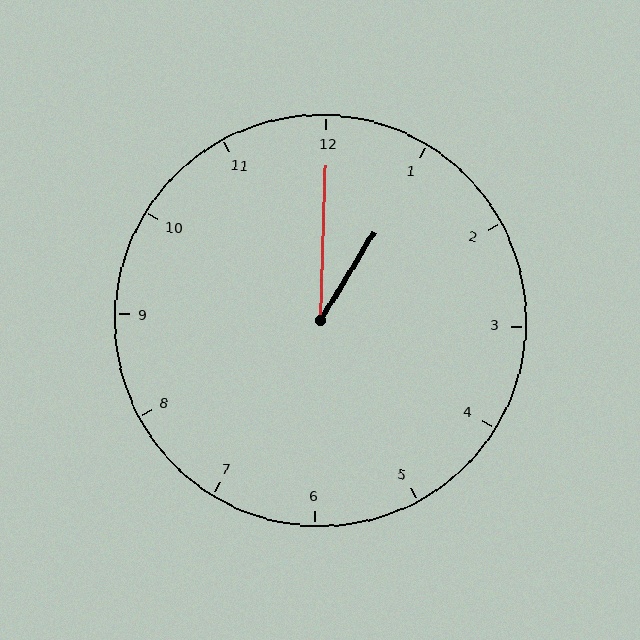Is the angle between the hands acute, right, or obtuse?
It is acute.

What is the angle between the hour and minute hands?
Approximately 30 degrees.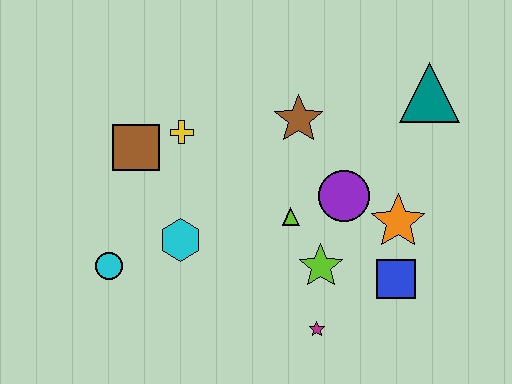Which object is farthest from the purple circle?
The cyan circle is farthest from the purple circle.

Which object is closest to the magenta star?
The lime star is closest to the magenta star.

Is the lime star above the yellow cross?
No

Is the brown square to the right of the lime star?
No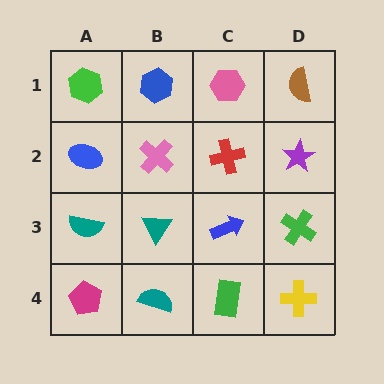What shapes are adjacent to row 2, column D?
A brown semicircle (row 1, column D), a green cross (row 3, column D), a red cross (row 2, column C).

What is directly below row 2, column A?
A teal semicircle.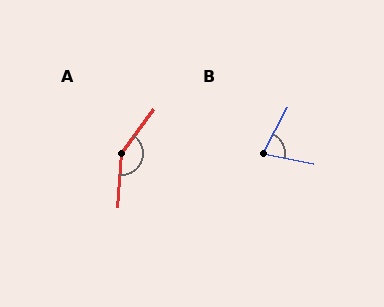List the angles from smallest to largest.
B (73°), A (148°).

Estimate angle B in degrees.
Approximately 73 degrees.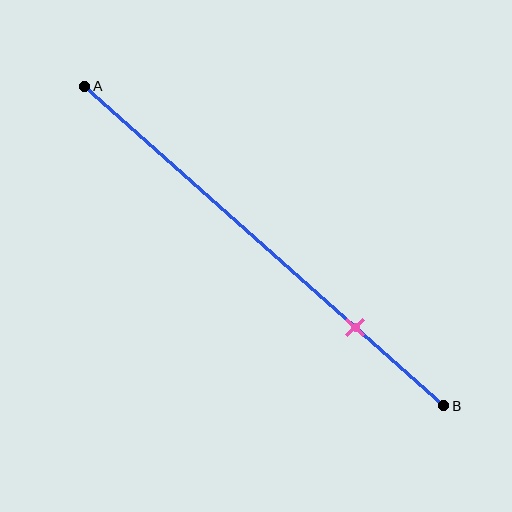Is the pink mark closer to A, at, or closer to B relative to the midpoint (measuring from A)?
The pink mark is closer to point B than the midpoint of segment AB.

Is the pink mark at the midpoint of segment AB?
No, the mark is at about 75% from A, not at the 50% midpoint.